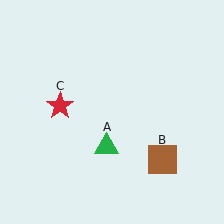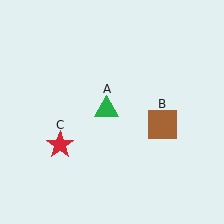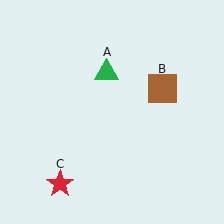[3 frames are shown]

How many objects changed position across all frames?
3 objects changed position: green triangle (object A), brown square (object B), red star (object C).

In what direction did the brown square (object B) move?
The brown square (object B) moved up.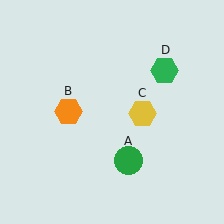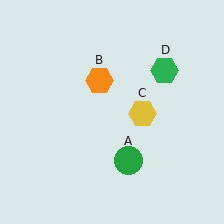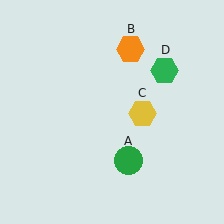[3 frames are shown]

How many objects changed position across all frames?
1 object changed position: orange hexagon (object B).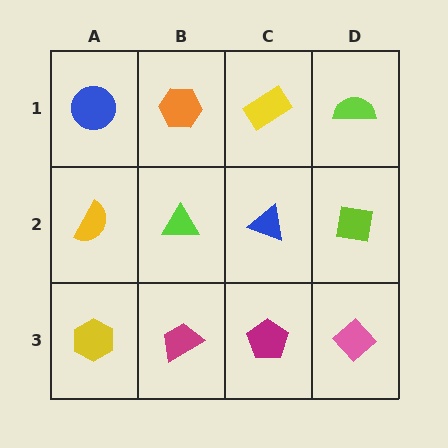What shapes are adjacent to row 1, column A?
A yellow semicircle (row 2, column A), an orange hexagon (row 1, column B).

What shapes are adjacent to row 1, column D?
A lime square (row 2, column D), a yellow rectangle (row 1, column C).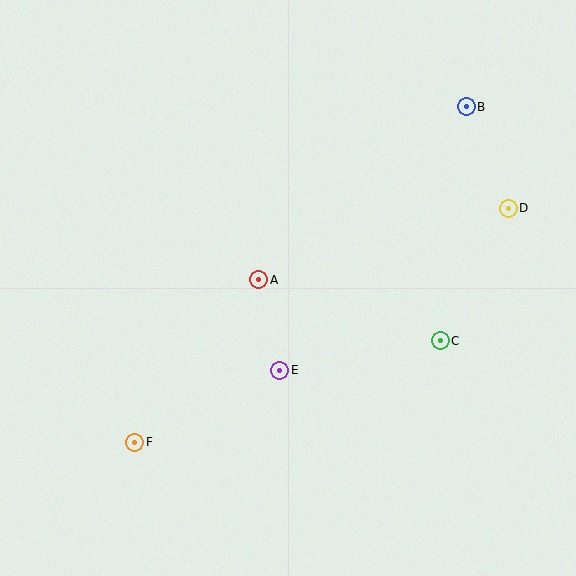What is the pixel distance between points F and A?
The distance between F and A is 204 pixels.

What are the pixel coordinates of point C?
Point C is at (440, 341).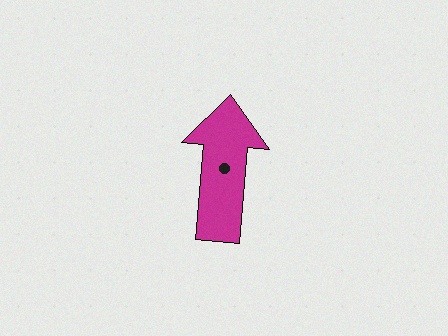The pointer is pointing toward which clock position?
Roughly 12 o'clock.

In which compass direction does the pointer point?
North.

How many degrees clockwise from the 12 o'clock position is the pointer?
Approximately 5 degrees.